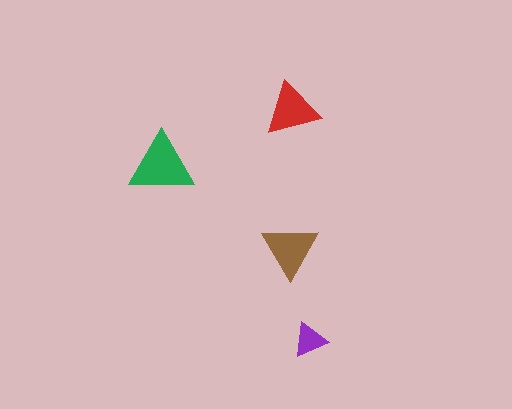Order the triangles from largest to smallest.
the green one, the brown one, the red one, the purple one.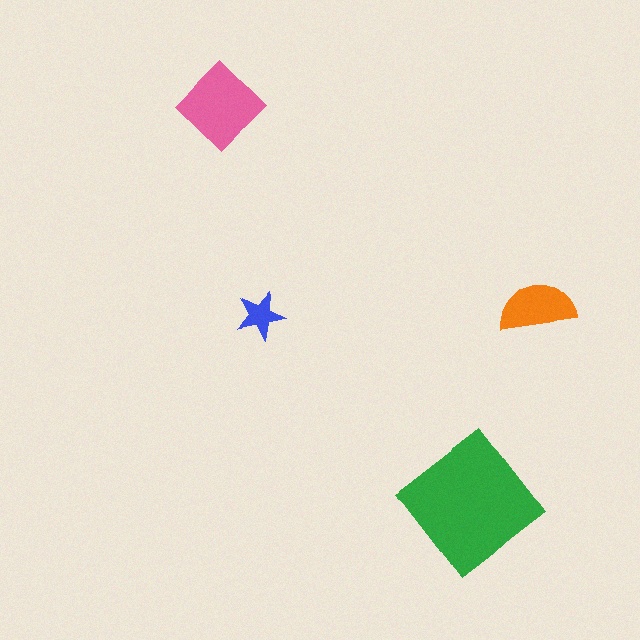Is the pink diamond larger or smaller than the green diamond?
Smaller.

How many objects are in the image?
There are 4 objects in the image.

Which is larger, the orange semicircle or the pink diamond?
The pink diamond.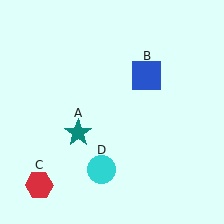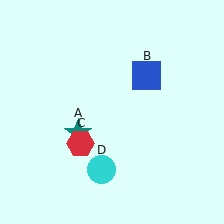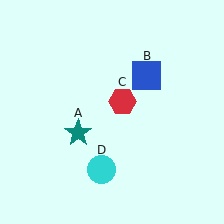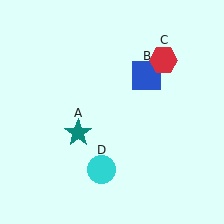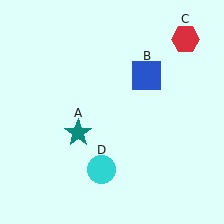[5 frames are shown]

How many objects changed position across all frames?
1 object changed position: red hexagon (object C).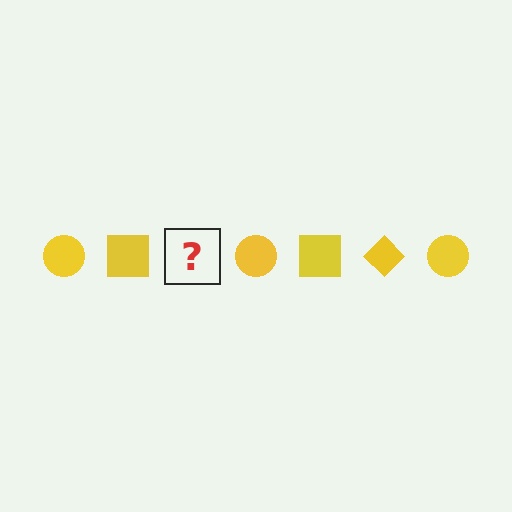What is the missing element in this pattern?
The missing element is a yellow diamond.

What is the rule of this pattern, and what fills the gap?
The rule is that the pattern cycles through circle, square, diamond shapes in yellow. The gap should be filled with a yellow diamond.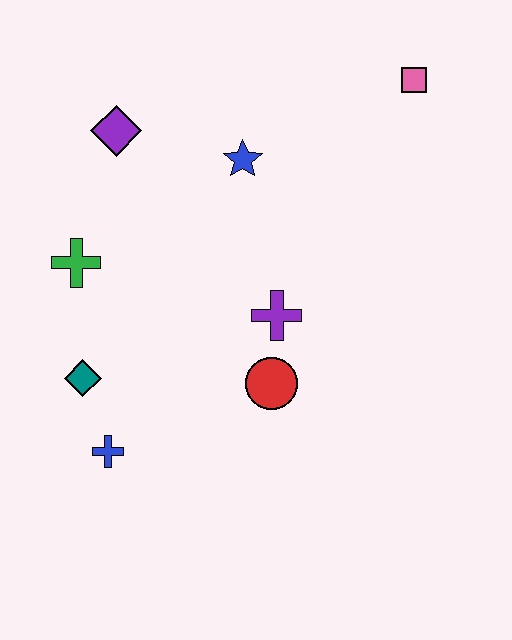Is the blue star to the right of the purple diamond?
Yes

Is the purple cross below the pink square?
Yes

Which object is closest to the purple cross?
The red circle is closest to the purple cross.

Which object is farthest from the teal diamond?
The pink square is farthest from the teal diamond.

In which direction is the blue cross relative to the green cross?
The blue cross is below the green cross.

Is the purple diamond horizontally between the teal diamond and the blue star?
Yes